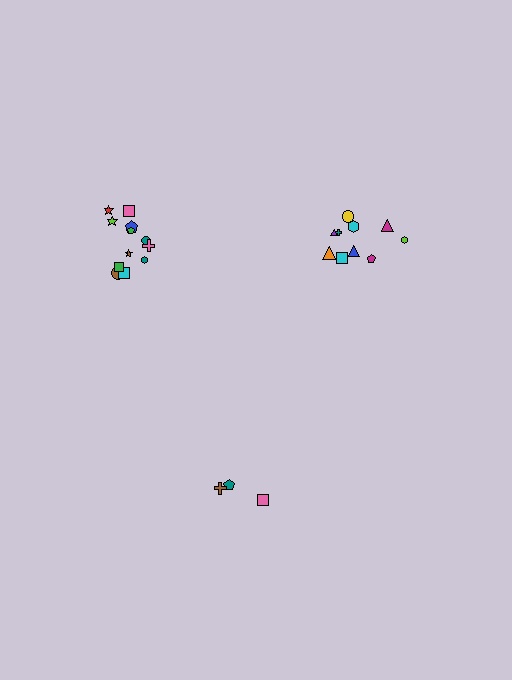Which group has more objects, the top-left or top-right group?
The top-left group.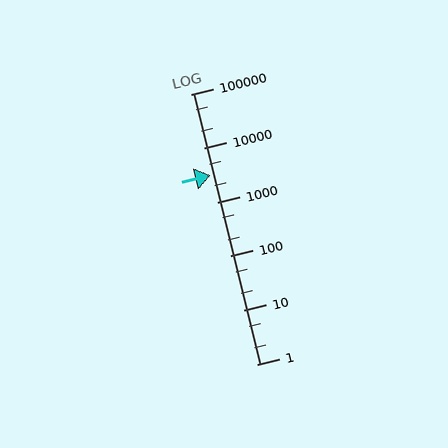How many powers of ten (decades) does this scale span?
The scale spans 5 decades, from 1 to 100000.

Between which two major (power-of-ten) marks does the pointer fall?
The pointer is between 1000 and 10000.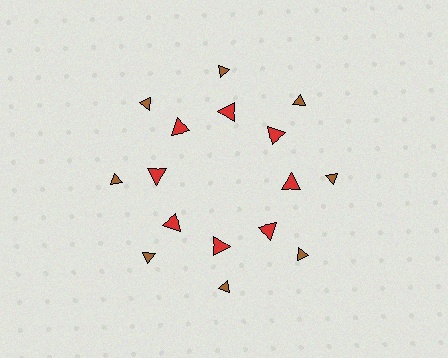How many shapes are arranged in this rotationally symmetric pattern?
There are 16 shapes, arranged in 8 groups of 2.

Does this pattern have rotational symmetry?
Yes, this pattern has 8-fold rotational symmetry. It looks the same after rotating 45 degrees around the center.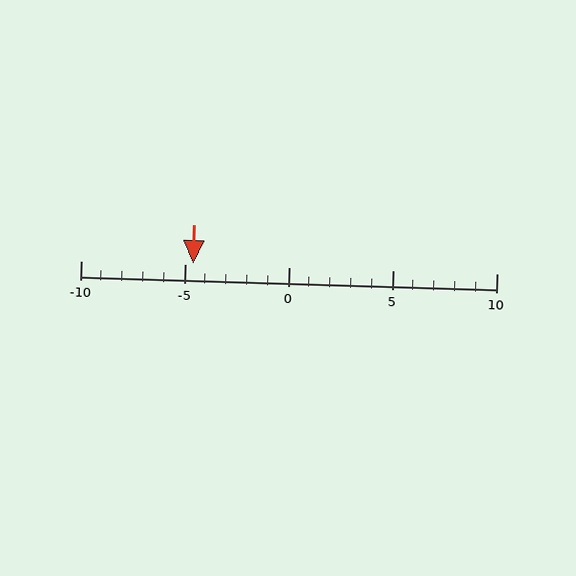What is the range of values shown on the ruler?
The ruler shows values from -10 to 10.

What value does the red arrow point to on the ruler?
The red arrow points to approximately -5.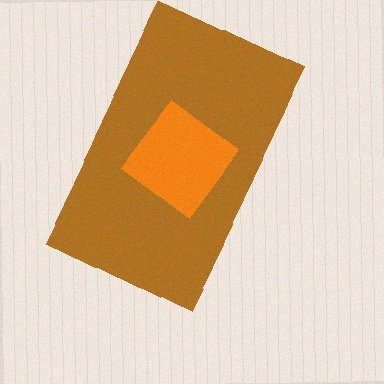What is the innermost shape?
The orange diamond.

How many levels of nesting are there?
2.